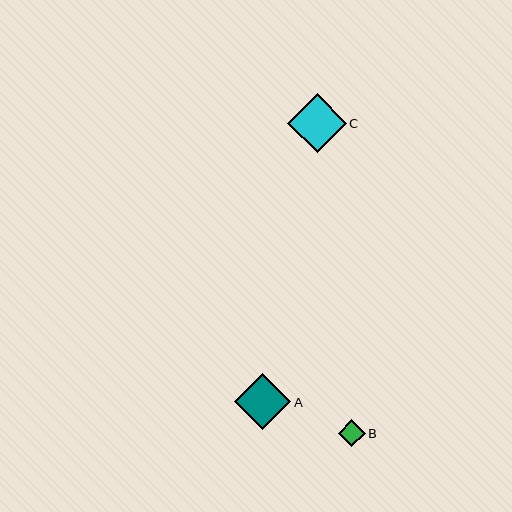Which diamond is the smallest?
Diamond B is the smallest with a size of approximately 26 pixels.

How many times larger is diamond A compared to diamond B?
Diamond A is approximately 2.1 times the size of diamond B.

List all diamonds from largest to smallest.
From largest to smallest: C, A, B.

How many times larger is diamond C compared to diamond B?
Diamond C is approximately 2.2 times the size of diamond B.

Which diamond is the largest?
Diamond C is the largest with a size of approximately 59 pixels.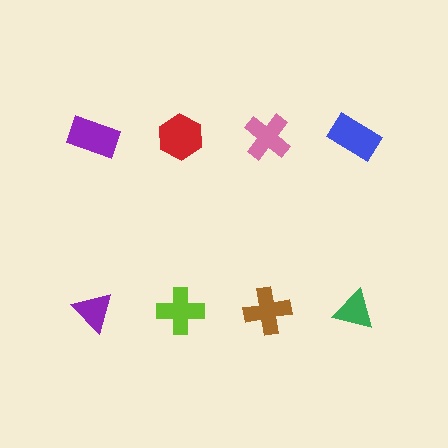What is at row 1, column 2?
A red hexagon.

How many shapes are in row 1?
4 shapes.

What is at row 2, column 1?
A purple triangle.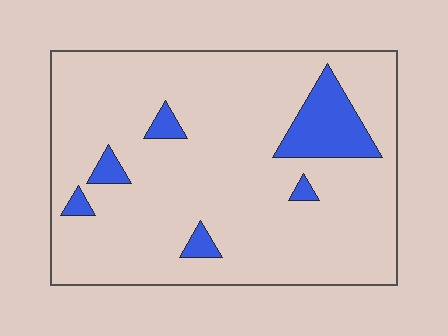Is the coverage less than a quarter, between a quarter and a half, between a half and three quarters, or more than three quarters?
Less than a quarter.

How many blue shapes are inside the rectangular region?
6.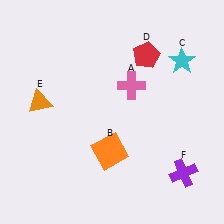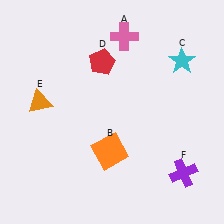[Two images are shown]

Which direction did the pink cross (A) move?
The pink cross (A) moved up.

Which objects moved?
The objects that moved are: the pink cross (A), the red pentagon (D).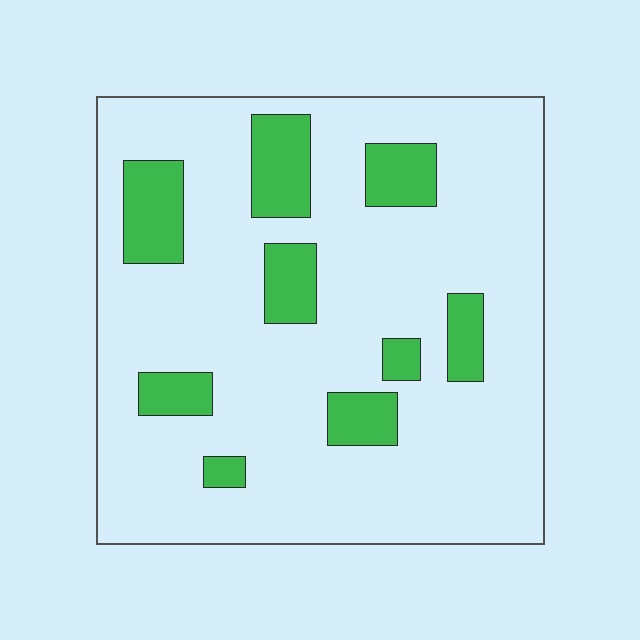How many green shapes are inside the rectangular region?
9.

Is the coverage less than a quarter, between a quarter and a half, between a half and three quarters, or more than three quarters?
Less than a quarter.